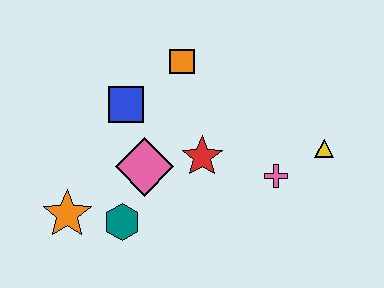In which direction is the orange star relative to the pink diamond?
The orange star is to the left of the pink diamond.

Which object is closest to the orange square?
The blue square is closest to the orange square.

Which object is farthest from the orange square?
The orange star is farthest from the orange square.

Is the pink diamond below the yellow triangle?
Yes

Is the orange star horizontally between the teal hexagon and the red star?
No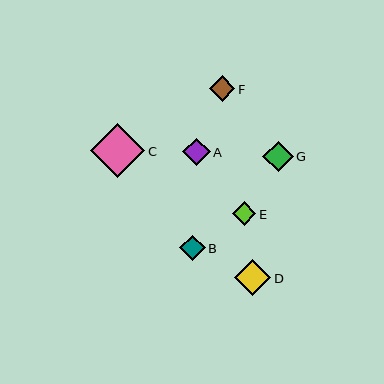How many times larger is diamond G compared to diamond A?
Diamond G is approximately 1.1 times the size of diamond A.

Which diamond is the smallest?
Diamond E is the smallest with a size of approximately 24 pixels.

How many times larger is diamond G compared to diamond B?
Diamond G is approximately 1.2 times the size of diamond B.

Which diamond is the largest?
Diamond C is the largest with a size of approximately 54 pixels.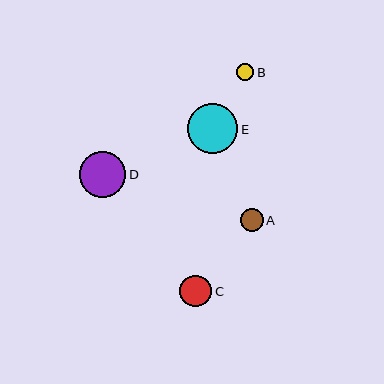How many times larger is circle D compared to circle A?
Circle D is approximately 2.0 times the size of circle A.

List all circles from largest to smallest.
From largest to smallest: E, D, C, A, B.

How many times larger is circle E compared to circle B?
Circle E is approximately 3.0 times the size of circle B.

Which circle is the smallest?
Circle B is the smallest with a size of approximately 17 pixels.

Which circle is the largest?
Circle E is the largest with a size of approximately 50 pixels.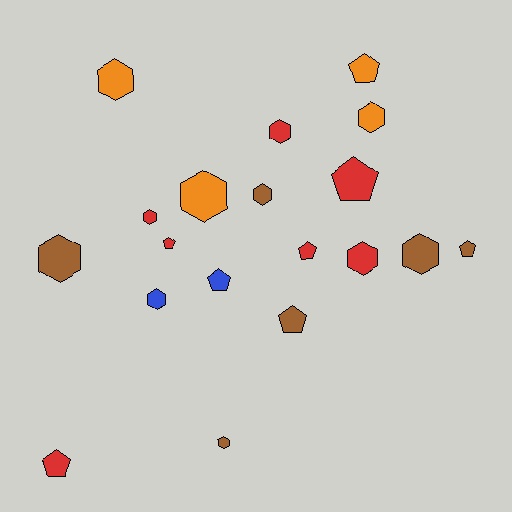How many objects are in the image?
There are 19 objects.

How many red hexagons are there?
There are 3 red hexagons.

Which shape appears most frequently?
Hexagon, with 11 objects.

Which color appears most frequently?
Red, with 7 objects.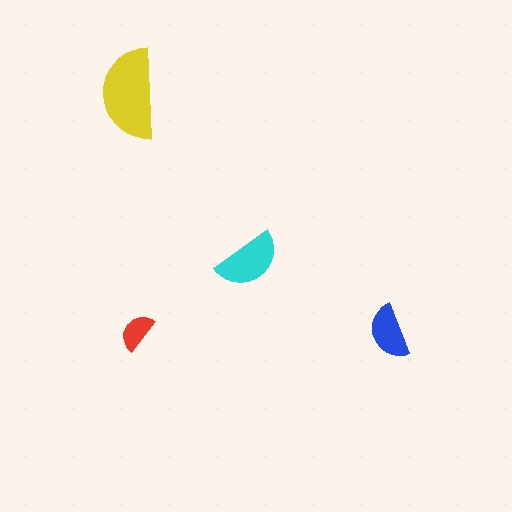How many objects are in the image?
There are 4 objects in the image.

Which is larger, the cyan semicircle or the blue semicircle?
The cyan one.